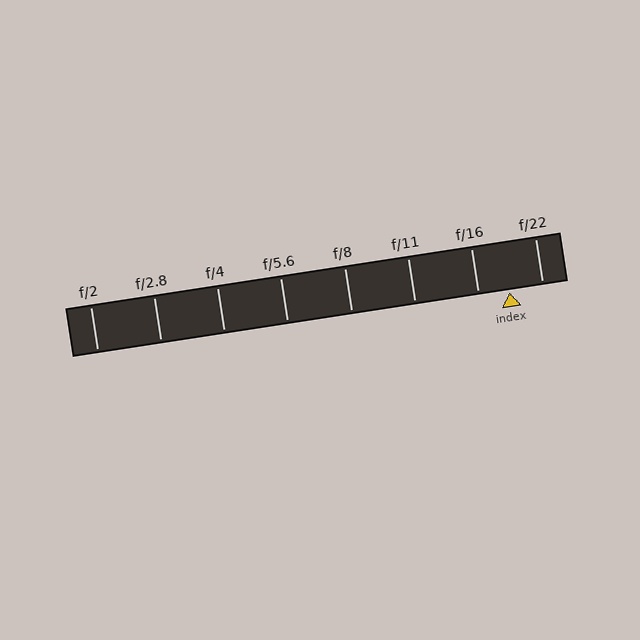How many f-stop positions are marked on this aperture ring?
There are 8 f-stop positions marked.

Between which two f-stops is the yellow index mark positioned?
The index mark is between f/16 and f/22.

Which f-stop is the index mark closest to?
The index mark is closest to f/16.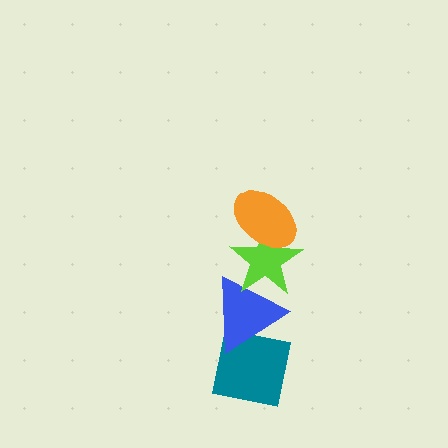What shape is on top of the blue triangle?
The lime star is on top of the blue triangle.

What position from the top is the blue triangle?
The blue triangle is 3rd from the top.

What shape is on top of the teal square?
The blue triangle is on top of the teal square.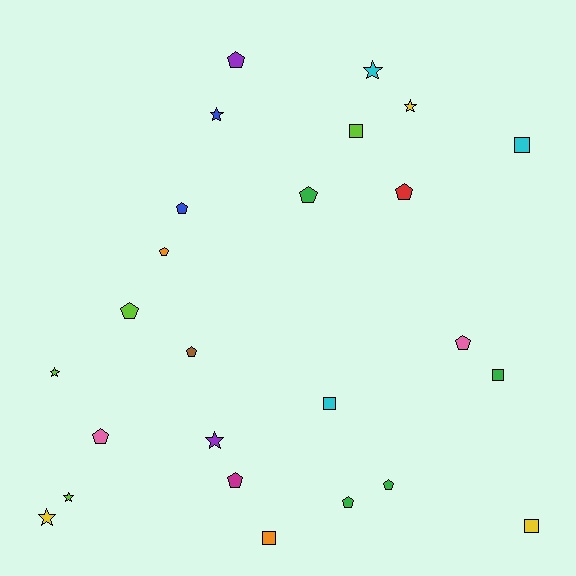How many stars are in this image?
There are 7 stars.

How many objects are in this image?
There are 25 objects.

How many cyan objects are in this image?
There are 3 cyan objects.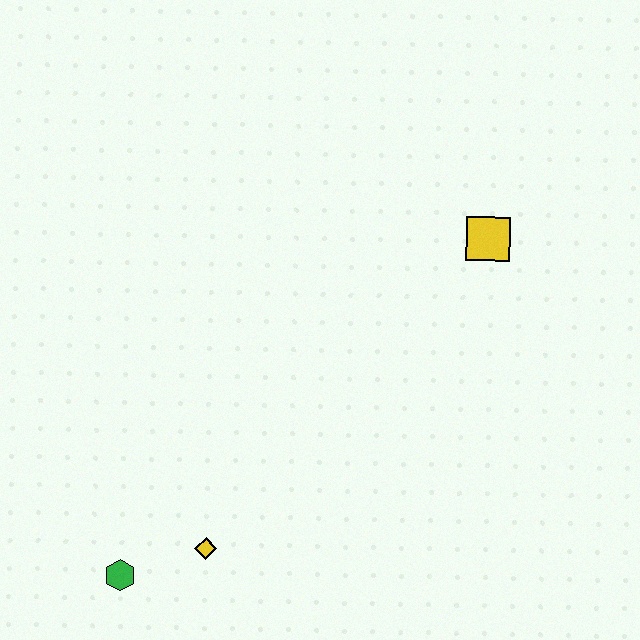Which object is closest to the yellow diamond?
The green hexagon is closest to the yellow diamond.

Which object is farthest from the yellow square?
The green hexagon is farthest from the yellow square.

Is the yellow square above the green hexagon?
Yes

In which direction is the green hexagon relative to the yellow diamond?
The green hexagon is to the left of the yellow diamond.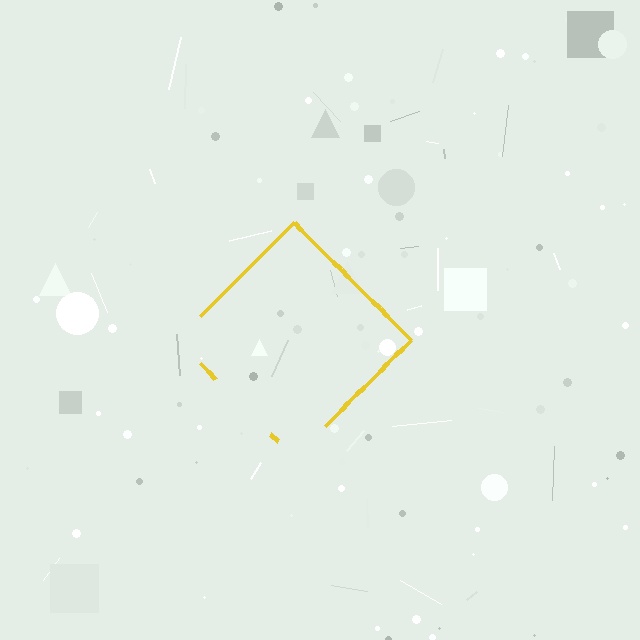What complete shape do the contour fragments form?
The contour fragments form a diamond.